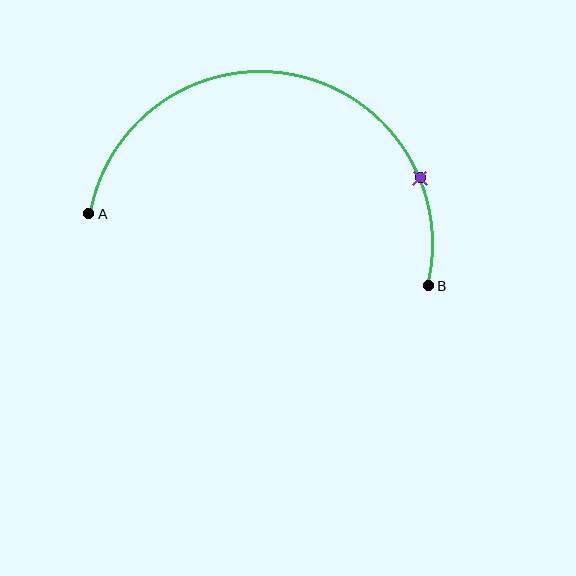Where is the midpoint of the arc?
The arc midpoint is the point on the curve farthest from the straight line joining A and B. It sits above that line.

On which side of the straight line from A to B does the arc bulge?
The arc bulges above the straight line connecting A and B.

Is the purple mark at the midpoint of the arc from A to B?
No. The purple mark lies on the arc but is closer to endpoint B. The arc midpoint would be at the point on the curve equidistant along the arc from both A and B.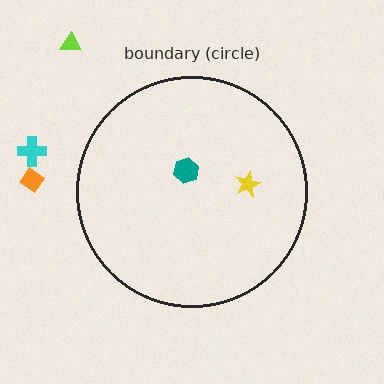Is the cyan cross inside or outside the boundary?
Outside.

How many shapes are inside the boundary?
2 inside, 3 outside.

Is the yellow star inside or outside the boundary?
Inside.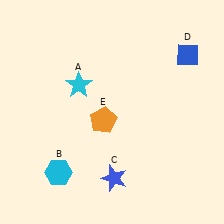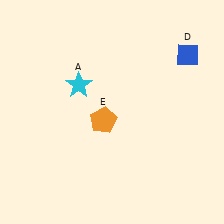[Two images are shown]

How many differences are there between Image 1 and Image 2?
There are 2 differences between the two images.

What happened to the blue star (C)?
The blue star (C) was removed in Image 2. It was in the bottom-right area of Image 1.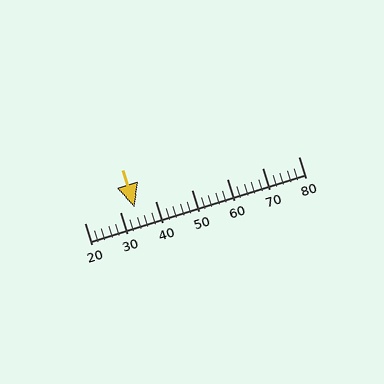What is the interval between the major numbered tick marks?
The major tick marks are spaced 10 units apart.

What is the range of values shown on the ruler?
The ruler shows values from 20 to 80.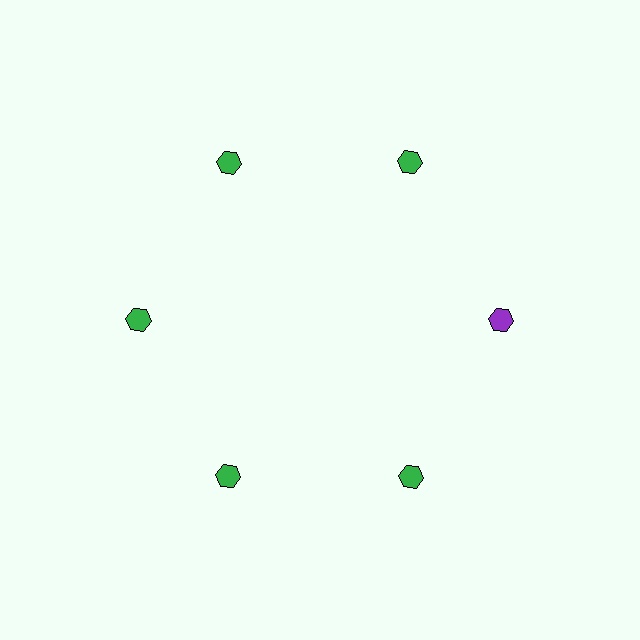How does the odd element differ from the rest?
It has a different color: purple instead of green.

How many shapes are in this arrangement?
There are 6 shapes arranged in a ring pattern.